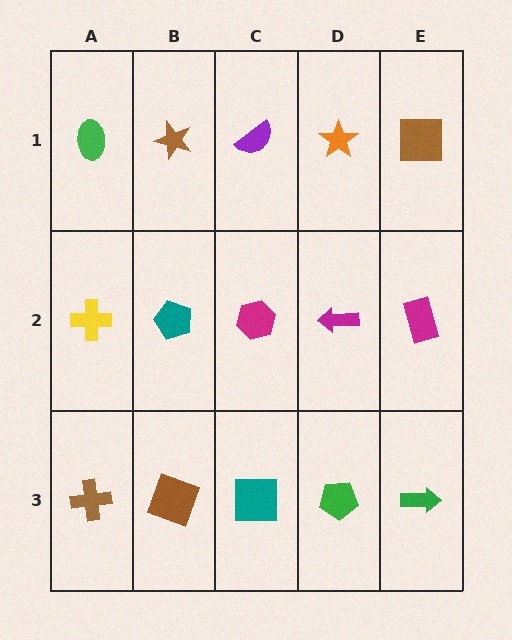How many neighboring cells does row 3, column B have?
3.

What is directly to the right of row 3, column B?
A teal square.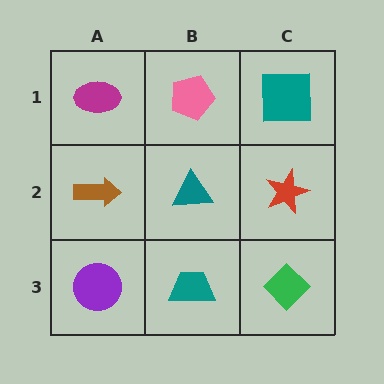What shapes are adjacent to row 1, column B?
A teal triangle (row 2, column B), a magenta ellipse (row 1, column A), a teal square (row 1, column C).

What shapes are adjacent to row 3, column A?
A brown arrow (row 2, column A), a teal trapezoid (row 3, column B).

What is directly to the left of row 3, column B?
A purple circle.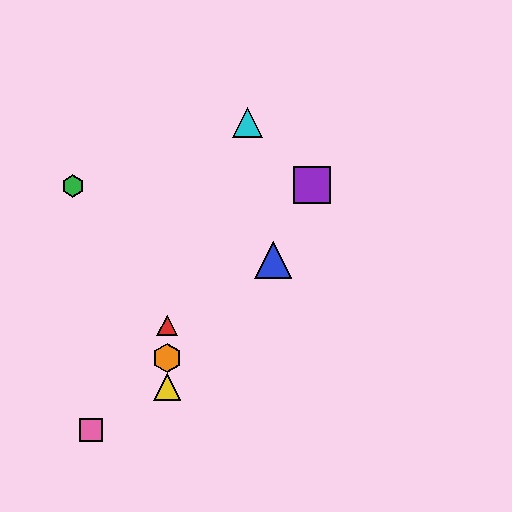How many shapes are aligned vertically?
3 shapes (the red triangle, the yellow triangle, the orange hexagon) are aligned vertically.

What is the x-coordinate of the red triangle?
The red triangle is at x≈167.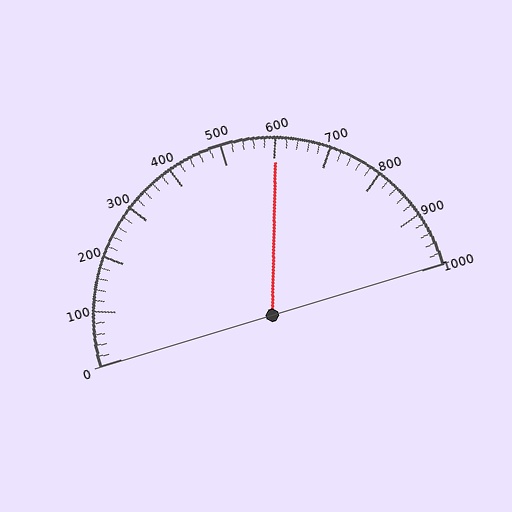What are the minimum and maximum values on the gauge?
The gauge ranges from 0 to 1000.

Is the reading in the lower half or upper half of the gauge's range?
The reading is in the upper half of the range (0 to 1000).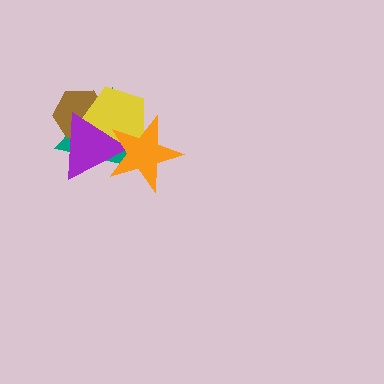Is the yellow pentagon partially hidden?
Yes, it is partially covered by another shape.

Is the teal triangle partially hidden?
Yes, it is partially covered by another shape.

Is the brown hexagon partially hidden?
Yes, it is partially covered by another shape.